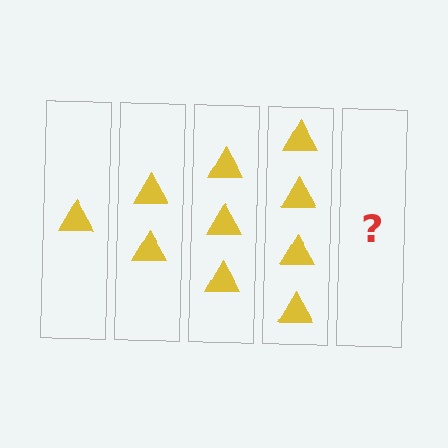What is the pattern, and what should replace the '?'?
The pattern is that each step adds one more triangle. The '?' should be 5 triangles.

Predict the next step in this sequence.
The next step is 5 triangles.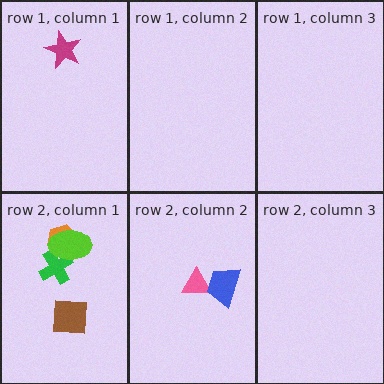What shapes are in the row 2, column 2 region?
The pink triangle, the blue trapezoid.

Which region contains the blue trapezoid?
The row 2, column 2 region.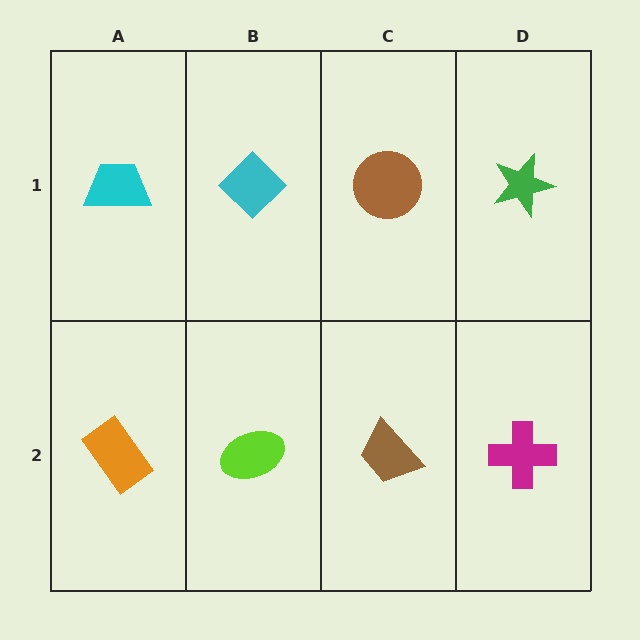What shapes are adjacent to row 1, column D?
A magenta cross (row 2, column D), a brown circle (row 1, column C).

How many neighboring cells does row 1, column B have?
3.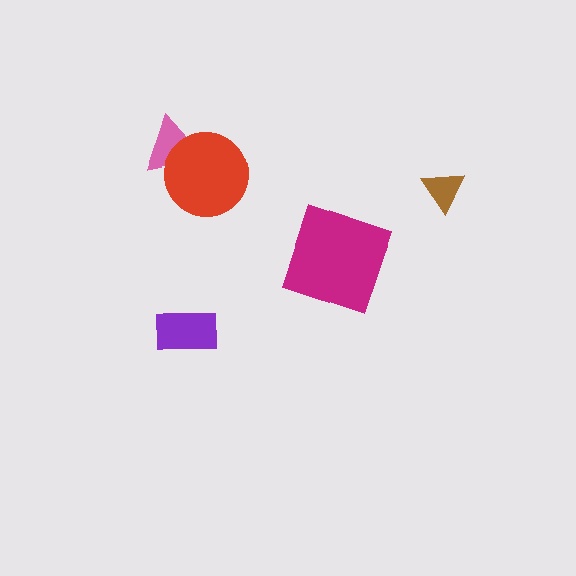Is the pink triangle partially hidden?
Yes, it is partially covered by another shape.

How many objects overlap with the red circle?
1 object overlaps with the red circle.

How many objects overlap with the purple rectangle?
0 objects overlap with the purple rectangle.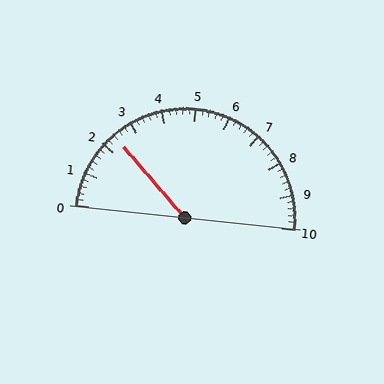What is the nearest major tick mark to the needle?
The nearest major tick mark is 2.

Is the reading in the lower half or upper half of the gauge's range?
The reading is in the lower half of the range (0 to 10).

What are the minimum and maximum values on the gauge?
The gauge ranges from 0 to 10.